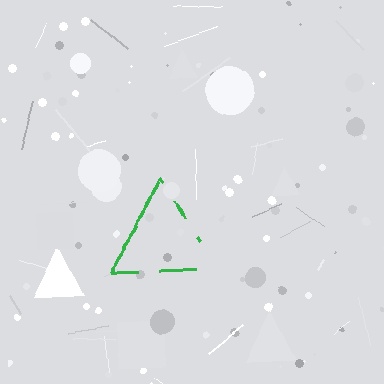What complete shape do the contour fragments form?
The contour fragments form a triangle.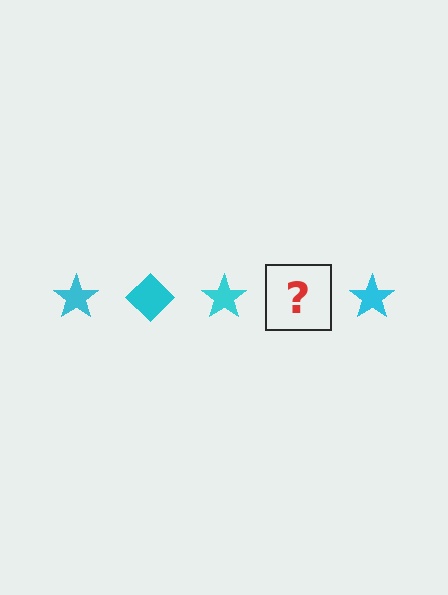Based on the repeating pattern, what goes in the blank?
The blank should be a cyan diamond.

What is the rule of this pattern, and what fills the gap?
The rule is that the pattern cycles through star, diamond shapes in cyan. The gap should be filled with a cyan diamond.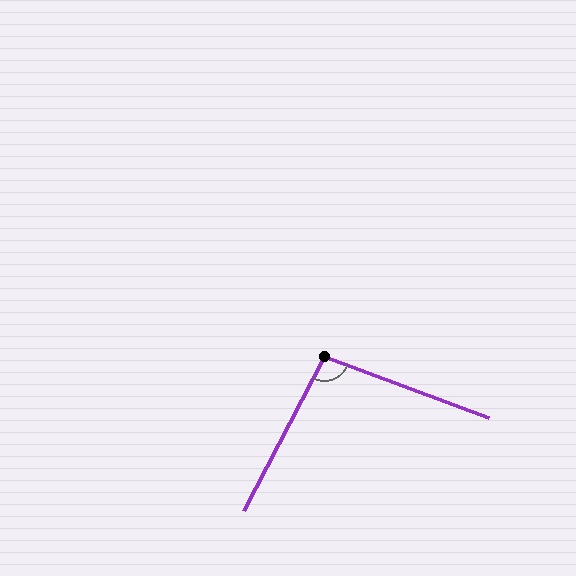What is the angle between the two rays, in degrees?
Approximately 97 degrees.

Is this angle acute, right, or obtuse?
It is obtuse.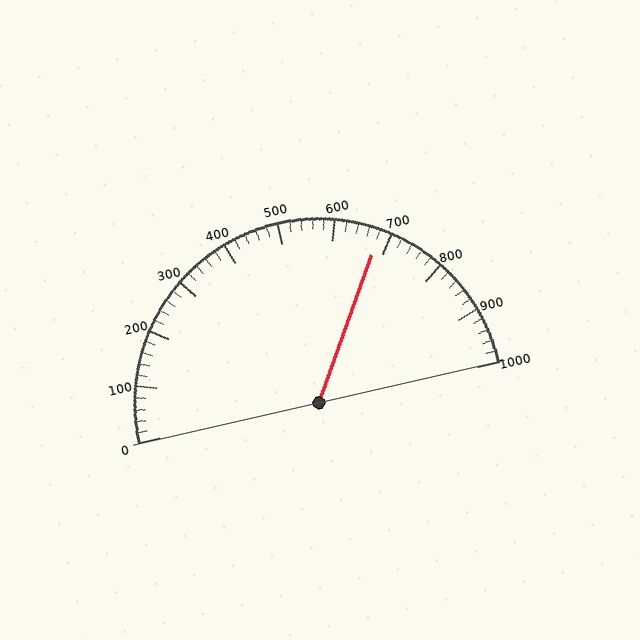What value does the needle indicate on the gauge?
The needle indicates approximately 680.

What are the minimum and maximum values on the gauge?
The gauge ranges from 0 to 1000.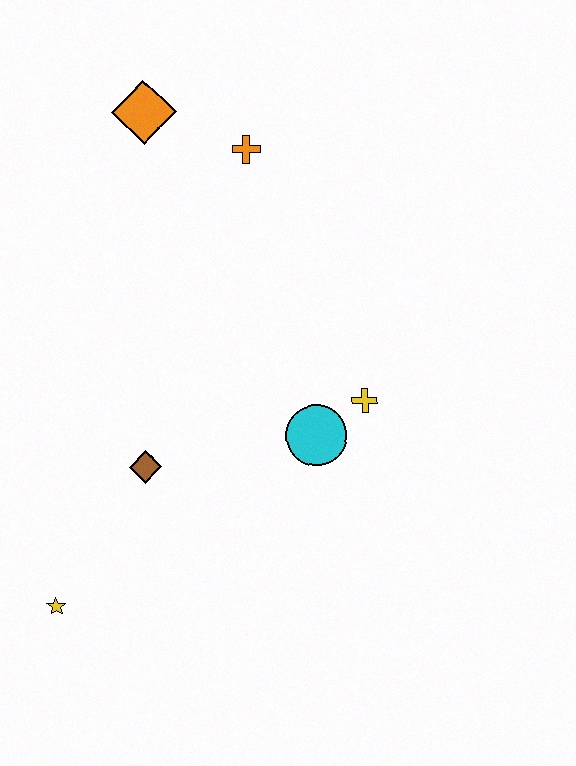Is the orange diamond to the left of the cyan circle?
Yes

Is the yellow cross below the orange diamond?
Yes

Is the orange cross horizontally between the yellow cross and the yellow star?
Yes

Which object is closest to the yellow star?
The brown diamond is closest to the yellow star.